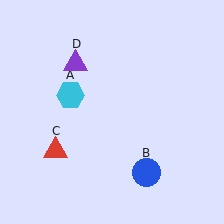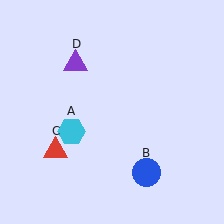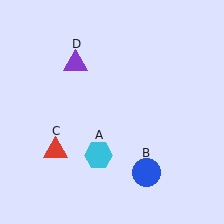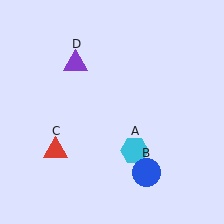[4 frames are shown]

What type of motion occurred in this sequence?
The cyan hexagon (object A) rotated counterclockwise around the center of the scene.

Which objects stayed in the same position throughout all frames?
Blue circle (object B) and red triangle (object C) and purple triangle (object D) remained stationary.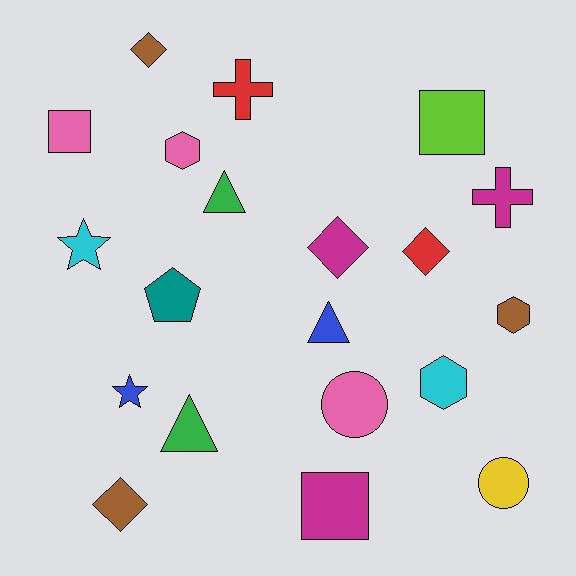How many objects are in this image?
There are 20 objects.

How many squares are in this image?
There are 3 squares.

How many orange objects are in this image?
There are no orange objects.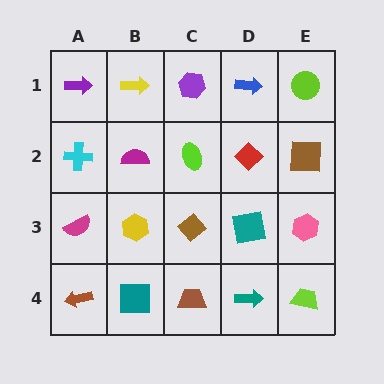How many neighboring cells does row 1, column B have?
3.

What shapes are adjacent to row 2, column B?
A yellow arrow (row 1, column B), a yellow hexagon (row 3, column B), a cyan cross (row 2, column A), a lime ellipse (row 2, column C).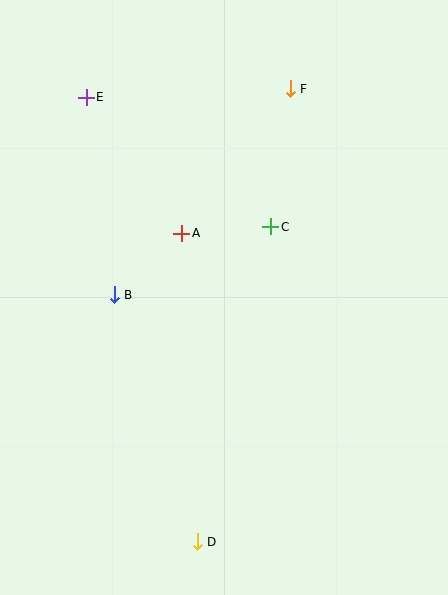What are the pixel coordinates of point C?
Point C is at (271, 227).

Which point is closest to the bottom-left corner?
Point D is closest to the bottom-left corner.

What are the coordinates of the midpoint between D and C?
The midpoint between D and C is at (234, 384).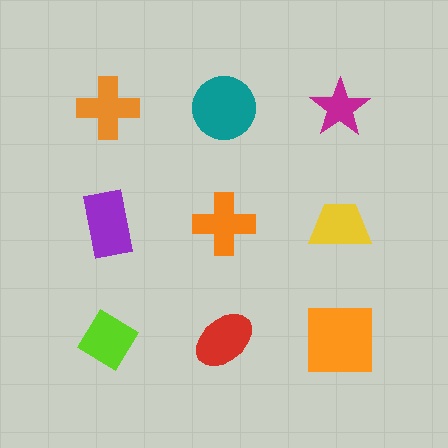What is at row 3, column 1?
A lime diamond.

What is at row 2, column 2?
An orange cross.